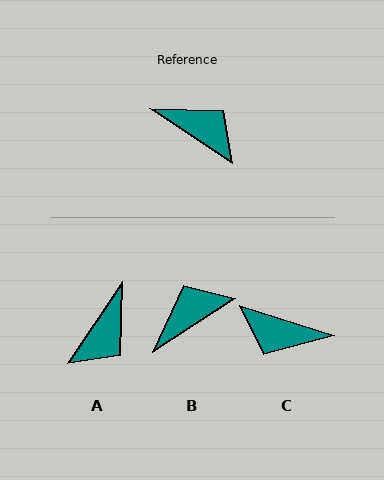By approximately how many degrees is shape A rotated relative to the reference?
Approximately 91 degrees clockwise.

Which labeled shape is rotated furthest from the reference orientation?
C, about 164 degrees away.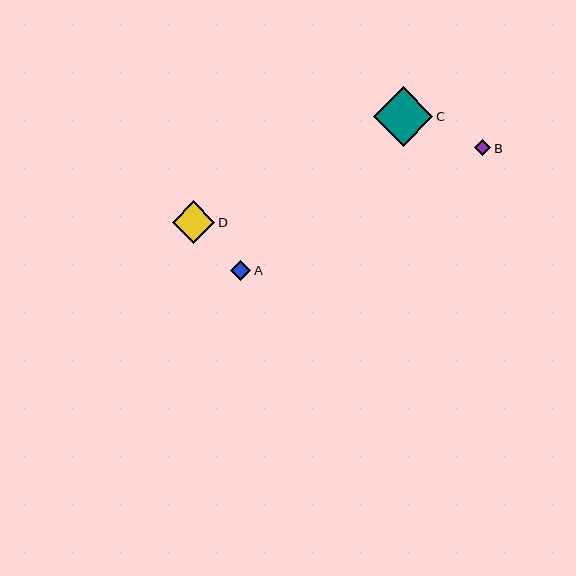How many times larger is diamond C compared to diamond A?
Diamond C is approximately 2.9 times the size of diamond A.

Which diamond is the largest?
Diamond C is the largest with a size of approximately 59 pixels.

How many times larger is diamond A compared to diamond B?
Diamond A is approximately 1.3 times the size of diamond B.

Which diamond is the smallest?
Diamond B is the smallest with a size of approximately 16 pixels.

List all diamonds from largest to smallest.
From largest to smallest: C, D, A, B.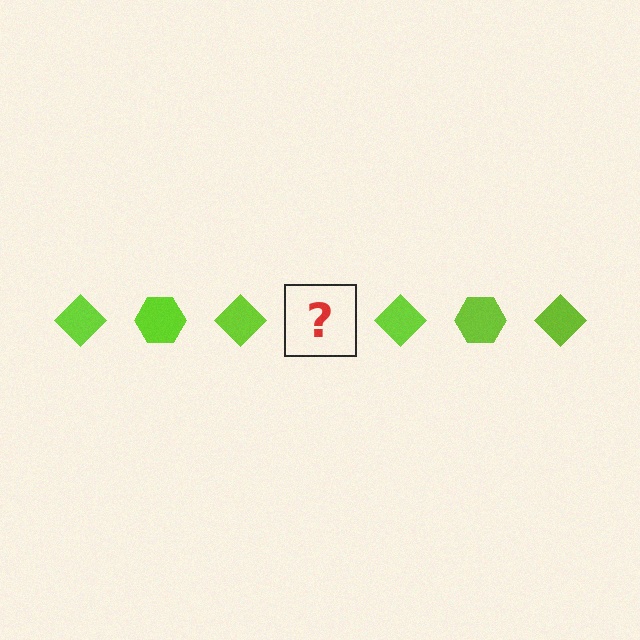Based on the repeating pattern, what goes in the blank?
The blank should be a lime hexagon.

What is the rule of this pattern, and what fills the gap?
The rule is that the pattern cycles through diamond, hexagon shapes in lime. The gap should be filled with a lime hexagon.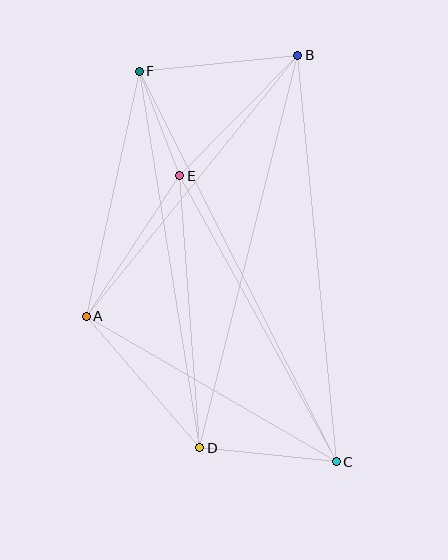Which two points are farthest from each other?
Points C and F are farthest from each other.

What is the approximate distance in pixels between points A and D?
The distance between A and D is approximately 174 pixels.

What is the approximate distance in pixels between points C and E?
The distance between C and E is approximately 326 pixels.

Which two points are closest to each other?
Points E and F are closest to each other.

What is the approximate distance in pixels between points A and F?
The distance between A and F is approximately 251 pixels.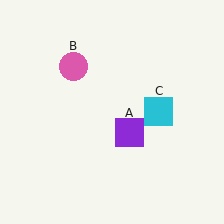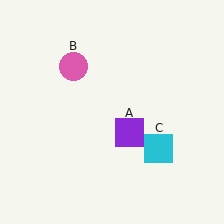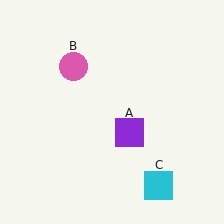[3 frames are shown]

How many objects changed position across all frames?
1 object changed position: cyan square (object C).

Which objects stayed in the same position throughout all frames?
Purple square (object A) and pink circle (object B) remained stationary.